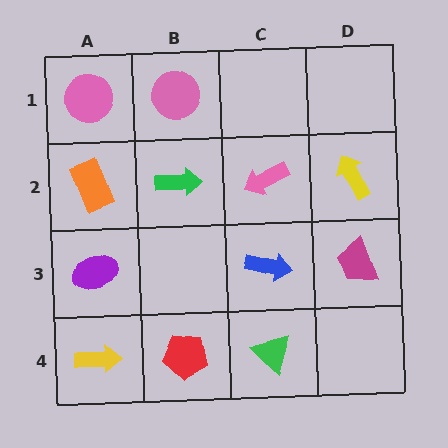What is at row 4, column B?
A red pentagon.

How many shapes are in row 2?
4 shapes.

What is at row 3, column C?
A blue arrow.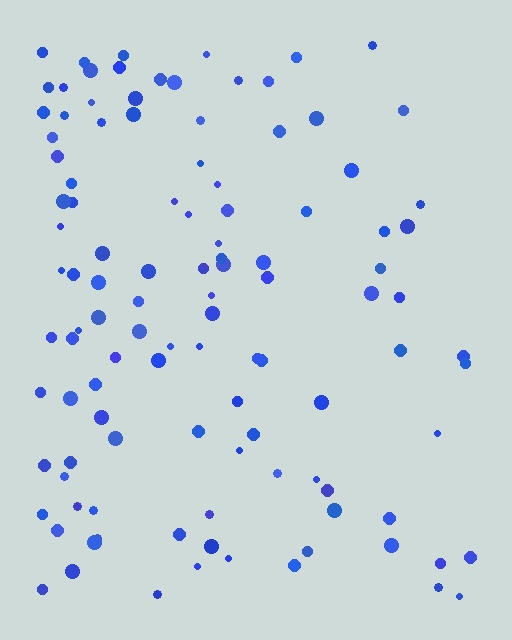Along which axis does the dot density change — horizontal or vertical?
Horizontal.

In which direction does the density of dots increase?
From right to left, with the left side densest.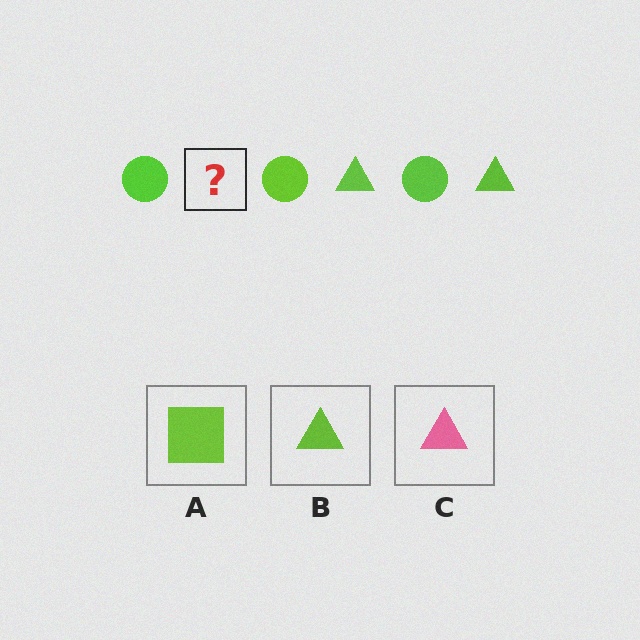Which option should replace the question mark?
Option B.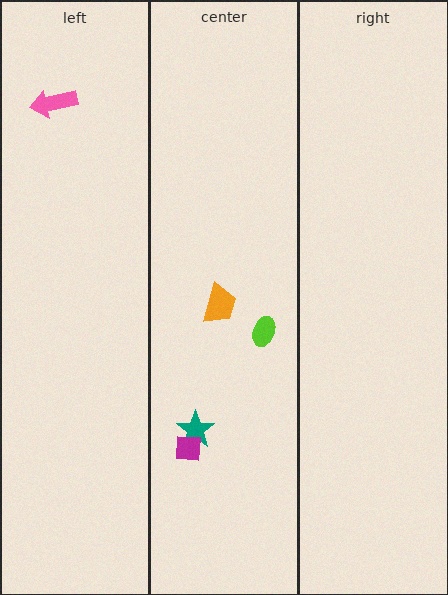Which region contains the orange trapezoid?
The center region.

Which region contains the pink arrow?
The left region.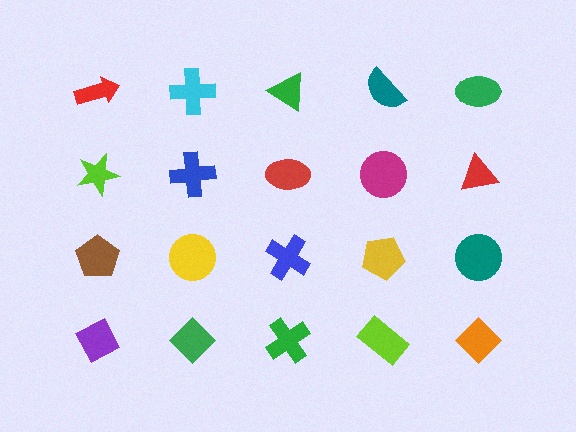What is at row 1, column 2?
A cyan cross.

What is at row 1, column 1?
A red arrow.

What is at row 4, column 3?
A green cross.